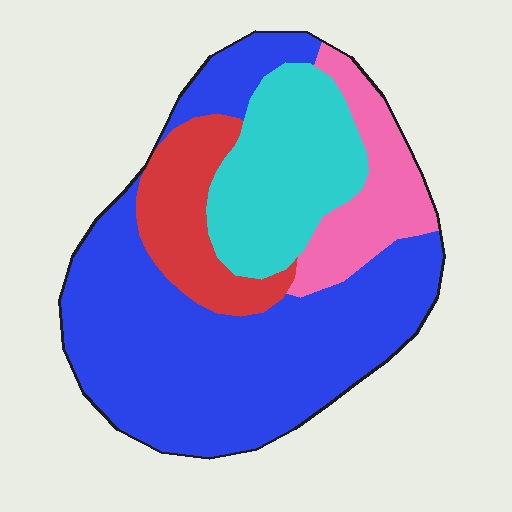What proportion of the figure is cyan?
Cyan takes up about one fifth (1/5) of the figure.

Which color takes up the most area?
Blue, at roughly 55%.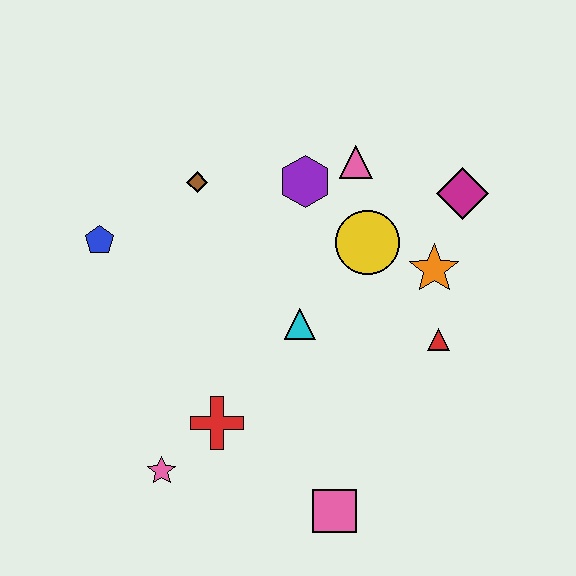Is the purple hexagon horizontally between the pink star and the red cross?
No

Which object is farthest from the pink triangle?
The pink star is farthest from the pink triangle.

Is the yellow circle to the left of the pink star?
No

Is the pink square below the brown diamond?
Yes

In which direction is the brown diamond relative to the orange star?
The brown diamond is to the left of the orange star.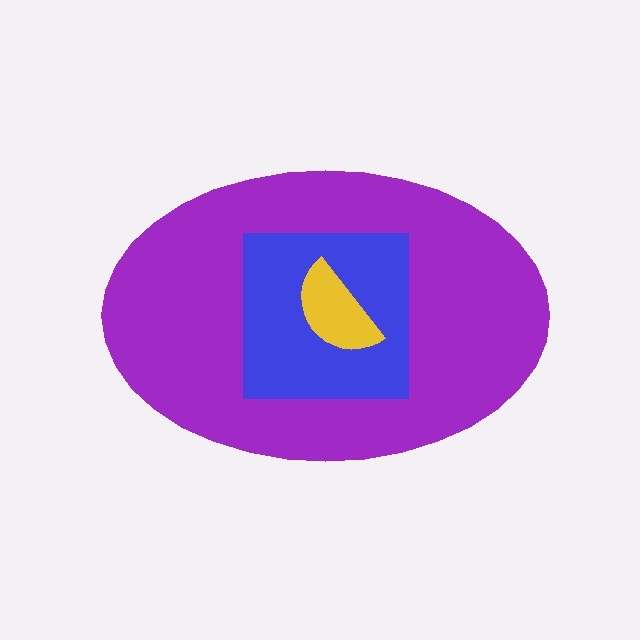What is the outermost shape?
The purple ellipse.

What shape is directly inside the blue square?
The yellow semicircle.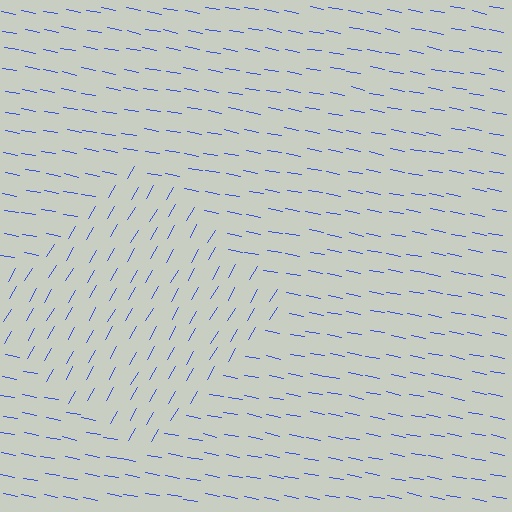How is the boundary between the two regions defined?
The boundary is defined purely by a change in line orientation (approximately 71 degrees difference). All lines are the same color and thickness.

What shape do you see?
I see a diamond.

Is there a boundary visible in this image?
Yes, there is a texture boundary formed by a change in line orientation.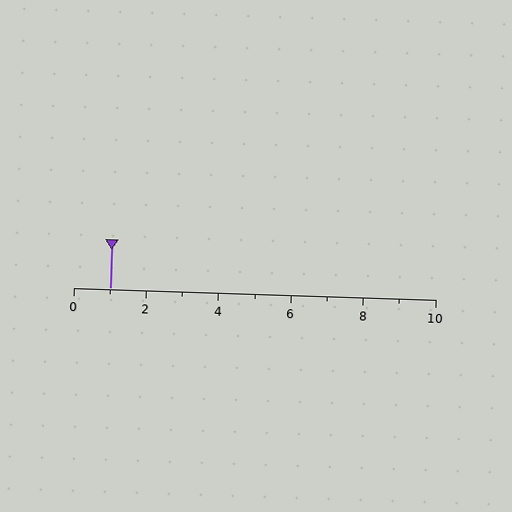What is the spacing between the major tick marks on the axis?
The major ticks are spaced 2 apart.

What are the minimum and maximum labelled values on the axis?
The axis runs from 0 to 10.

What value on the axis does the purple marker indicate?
The marker indicates approximately 1.